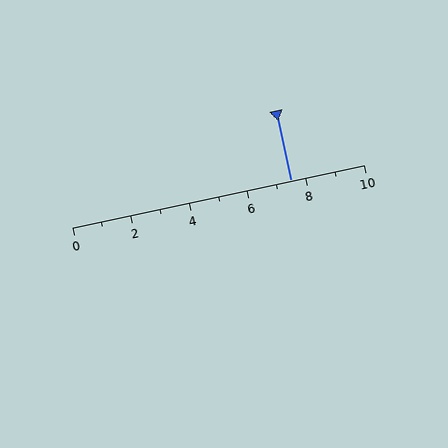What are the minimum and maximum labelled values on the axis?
The axis runs from 0 to 10.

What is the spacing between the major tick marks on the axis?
The major ticks are spaced 2 apart.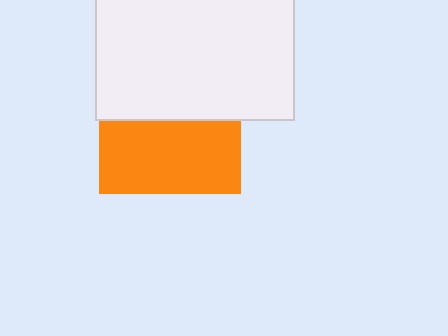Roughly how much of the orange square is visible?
About half of it is visible (roughly 51%).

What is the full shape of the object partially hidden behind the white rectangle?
The partially hidden object is an orange square.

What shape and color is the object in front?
The object in front is a white rectangle.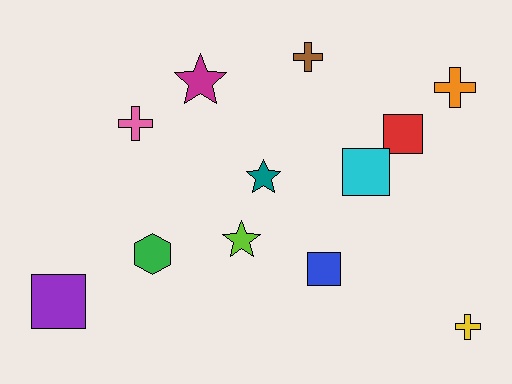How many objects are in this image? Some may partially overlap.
There are 12 objects.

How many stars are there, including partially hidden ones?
There are 3 stars.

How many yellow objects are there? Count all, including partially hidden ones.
There is 1 yellow object.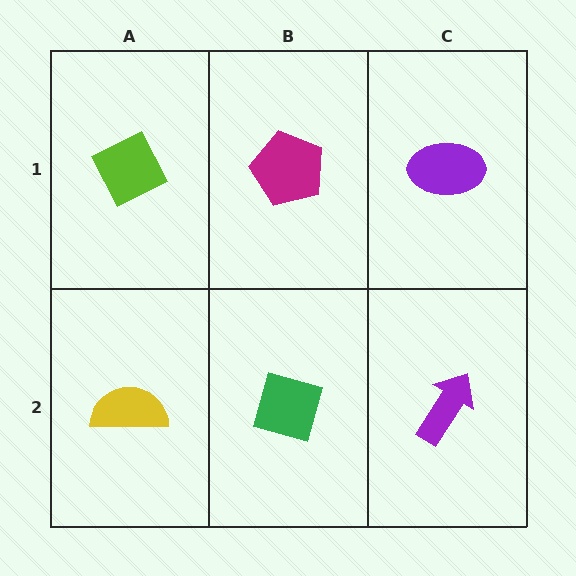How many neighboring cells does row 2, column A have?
2.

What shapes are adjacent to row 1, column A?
A yellow semicircle (row 2, column A), a magenta pentagon (row 1, column B).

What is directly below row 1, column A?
A yellow semicircle.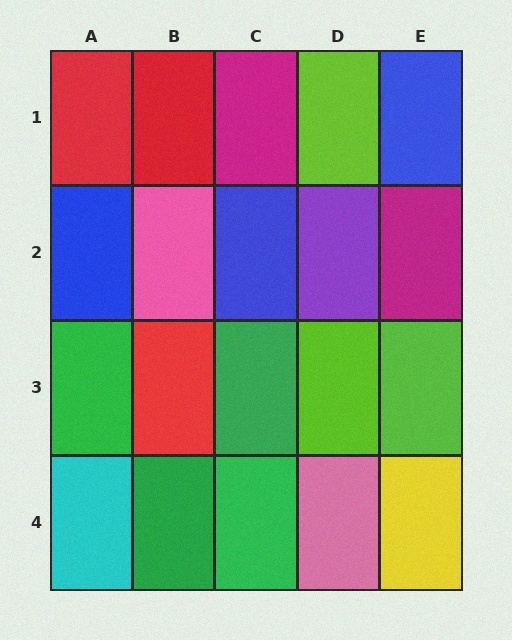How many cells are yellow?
1 cell is yellow.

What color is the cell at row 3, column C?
Green.